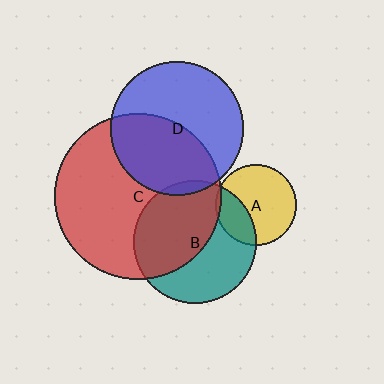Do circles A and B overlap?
Yes.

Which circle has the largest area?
Circle C (red).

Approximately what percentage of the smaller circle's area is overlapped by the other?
Approximately 30%.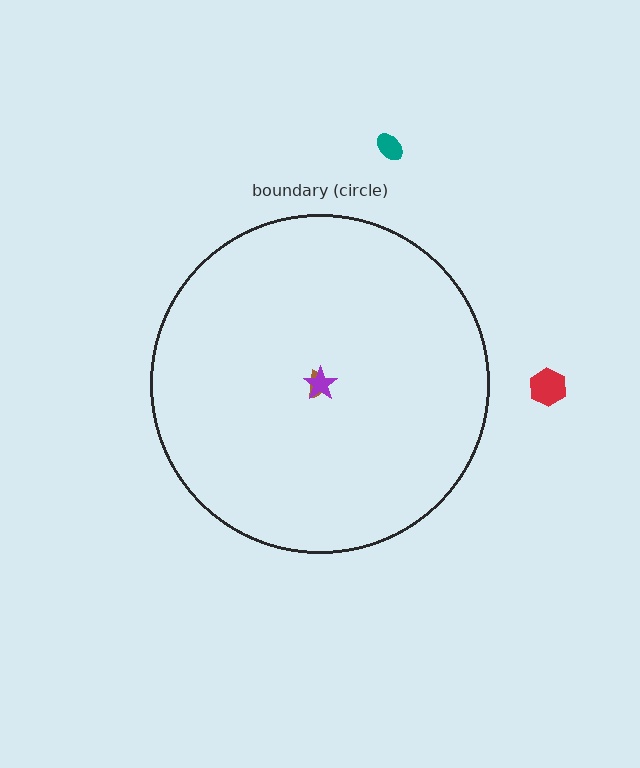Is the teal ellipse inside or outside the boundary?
Outside.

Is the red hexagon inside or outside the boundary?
Outside.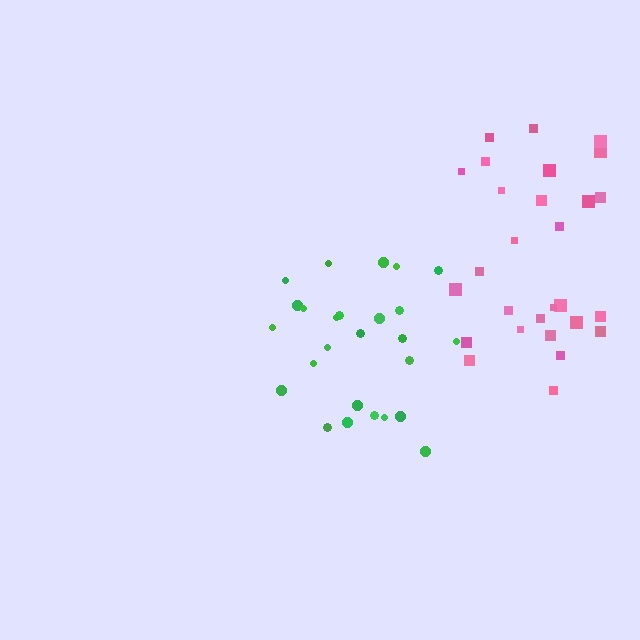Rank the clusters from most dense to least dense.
green, pink.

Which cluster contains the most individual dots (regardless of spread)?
Pink (28).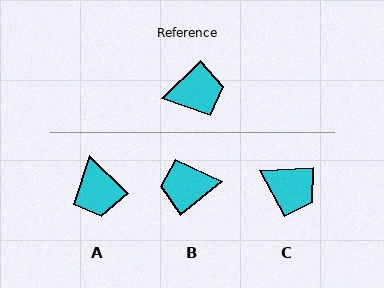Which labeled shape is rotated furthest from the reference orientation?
B, about 174 degrees away.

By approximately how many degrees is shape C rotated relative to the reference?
Approximately 42 degrees clockwise.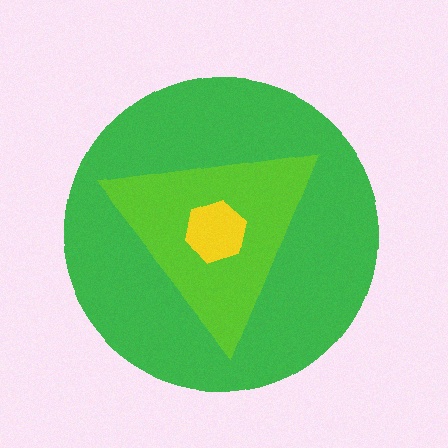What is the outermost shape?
The green circle.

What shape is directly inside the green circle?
The lime triangle.